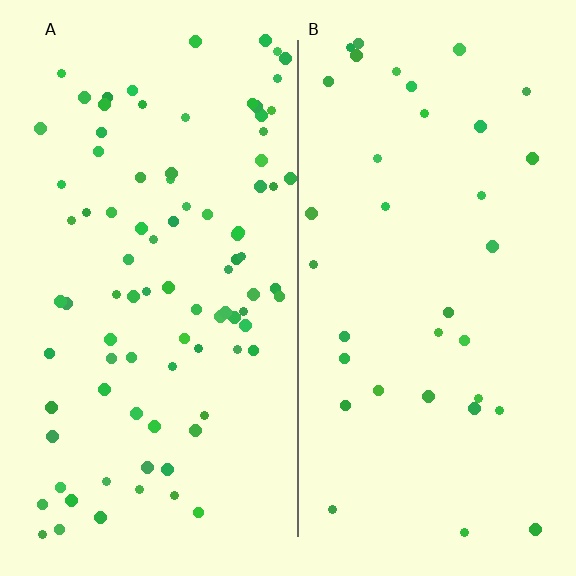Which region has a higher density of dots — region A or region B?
A (the left).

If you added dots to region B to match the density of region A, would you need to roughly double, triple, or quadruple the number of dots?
Approximately triple.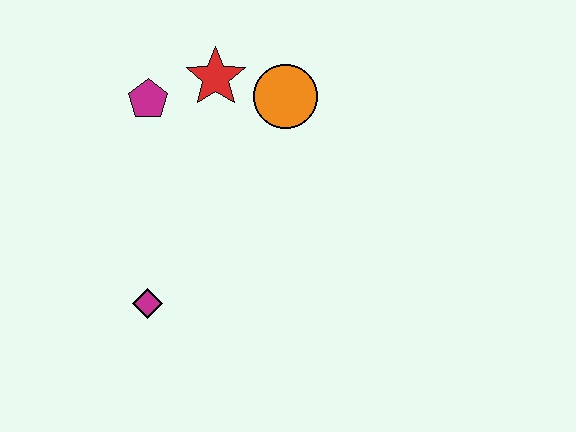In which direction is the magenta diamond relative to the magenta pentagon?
The magenta diamond is below the magenta pentagon.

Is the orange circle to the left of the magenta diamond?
No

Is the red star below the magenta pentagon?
No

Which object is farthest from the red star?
The magenta diamond is farthest from the red star.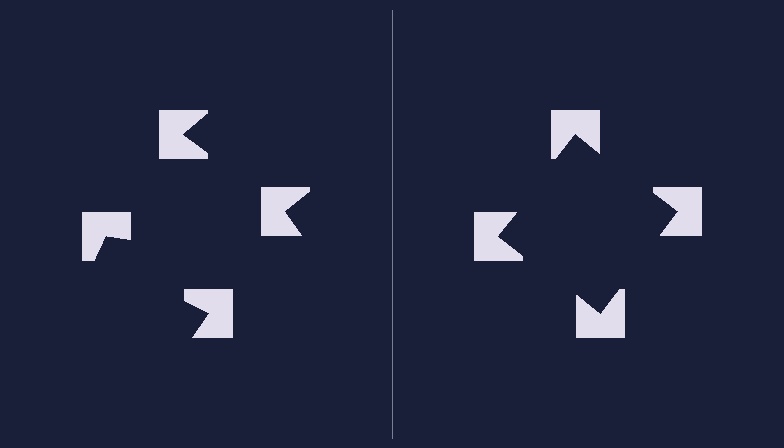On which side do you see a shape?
An illusory square appears on the right side. On the left side the wedge cuts are rotated, so no coherent shape forms.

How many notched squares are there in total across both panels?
8 — 4 on each side.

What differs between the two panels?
The notched squares are positioned identically on both sides; only the wedge orientations differ. On the right they align to a square; on the left they are misaligned.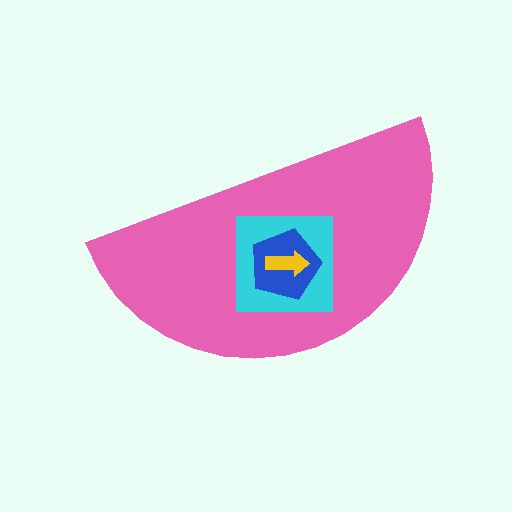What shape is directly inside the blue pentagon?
The yellow arrow.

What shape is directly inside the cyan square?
The blue pentagon.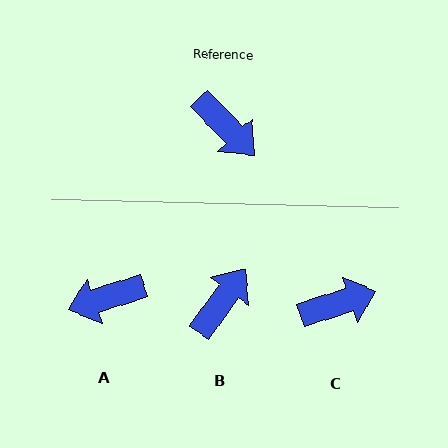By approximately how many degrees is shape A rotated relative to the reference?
Approximately 116 degrees clockwise.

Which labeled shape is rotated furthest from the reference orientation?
A, about 116 degrees away.